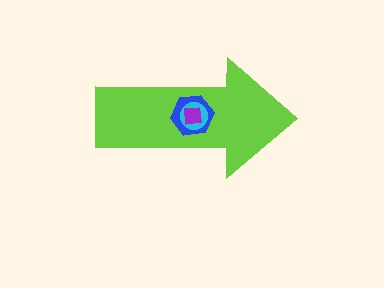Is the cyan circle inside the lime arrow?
Yes.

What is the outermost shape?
The lime arrow.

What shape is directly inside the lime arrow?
The blue hexagon.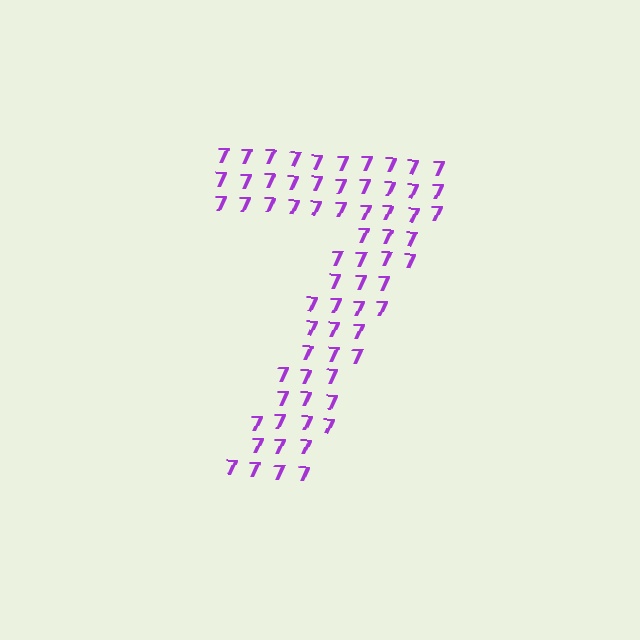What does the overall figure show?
The overall figure shows the digit 7.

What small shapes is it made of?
It is made of small digit 7's.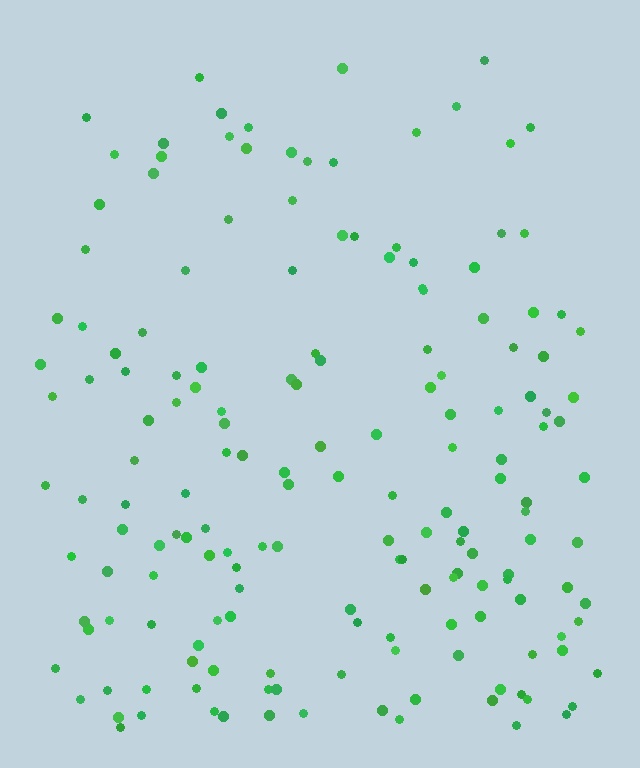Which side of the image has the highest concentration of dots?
The bottom.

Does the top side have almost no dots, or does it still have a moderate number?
Still a moderate number, just noticeably fewer than the bottom.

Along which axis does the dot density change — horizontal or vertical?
Vertical.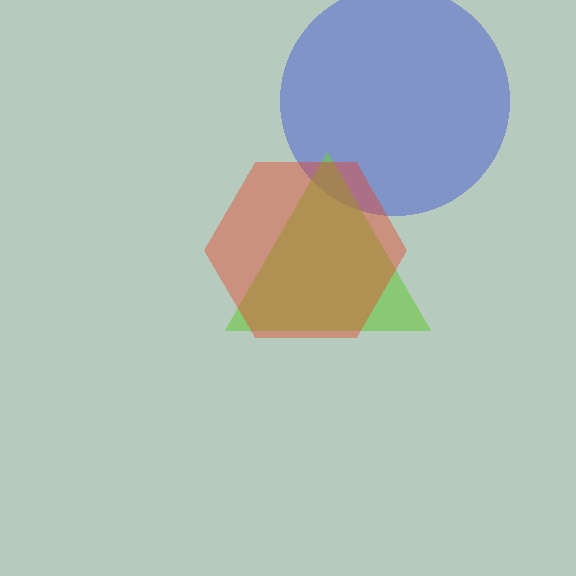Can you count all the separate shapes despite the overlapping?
Yes, there are 3 separate shapes.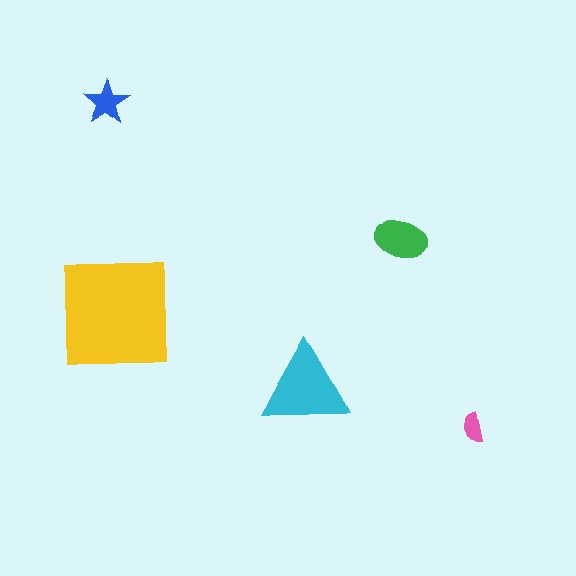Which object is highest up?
The blue star is topmost.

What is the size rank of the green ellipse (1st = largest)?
3rd.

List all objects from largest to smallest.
The yellow square, the cyan triangle, the green ellipse, the blue star, the pink semicircle.